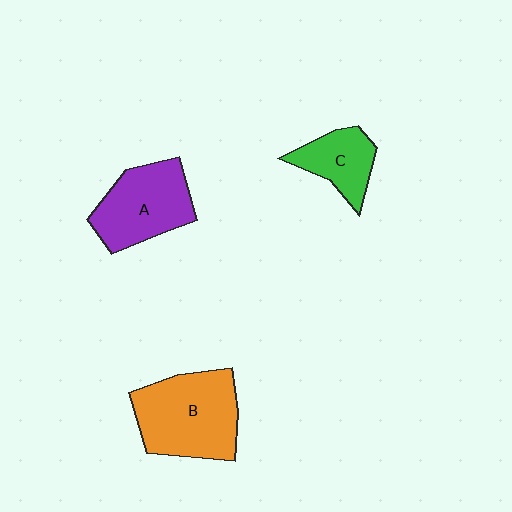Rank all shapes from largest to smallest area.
From largest to smallest: B (orange), A (purple), C (green).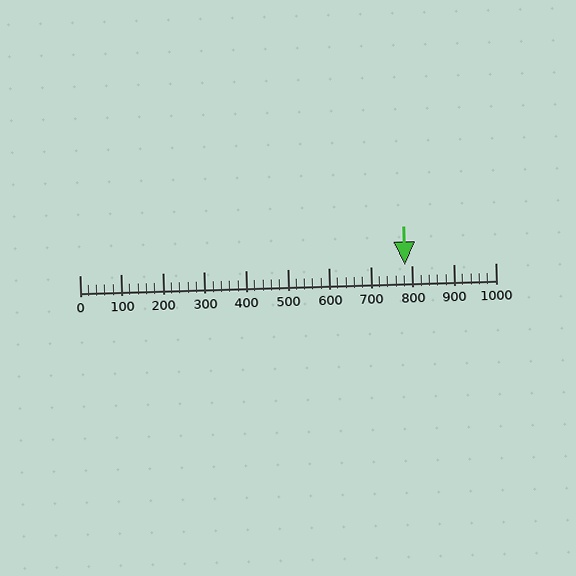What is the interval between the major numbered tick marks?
The major tick marks are spaced 100 units apart.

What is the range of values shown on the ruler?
The ruler shows values from 0 to 1000.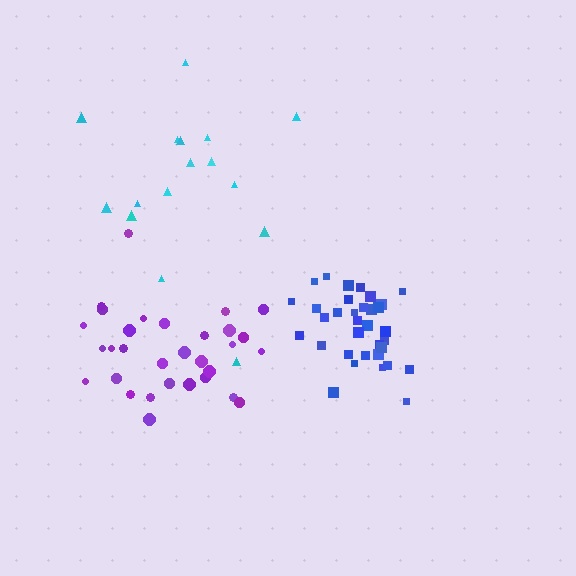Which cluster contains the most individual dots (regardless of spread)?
Blue (34).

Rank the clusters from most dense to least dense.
blue, purple, cyan.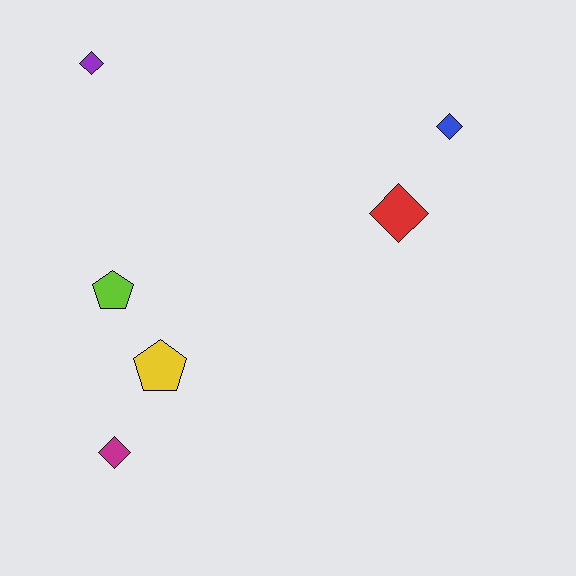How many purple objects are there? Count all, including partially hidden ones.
There is 1 purple object.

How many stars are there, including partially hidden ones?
There are no stars.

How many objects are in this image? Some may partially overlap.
There are 6 objects.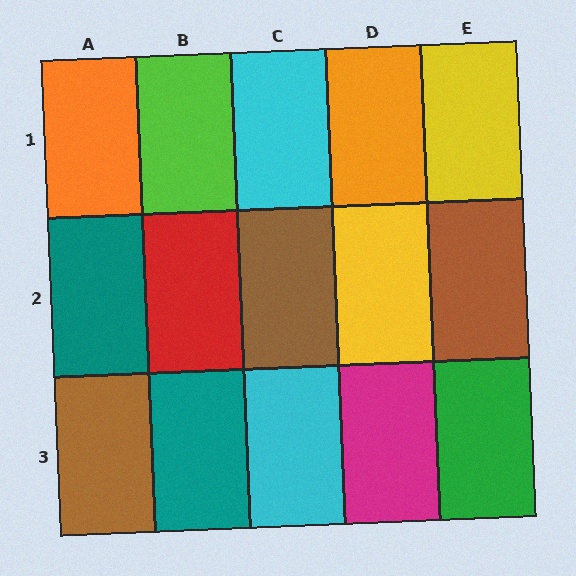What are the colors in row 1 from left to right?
Orange, lime, cyan, orange, yellow.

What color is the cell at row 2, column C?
Brown.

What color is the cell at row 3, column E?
Green.